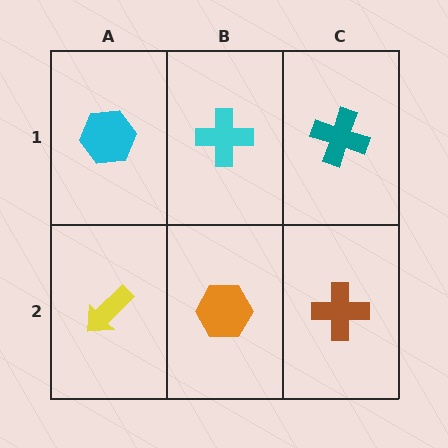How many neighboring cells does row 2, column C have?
2.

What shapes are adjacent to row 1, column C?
A brown cross (row 2, column C), a cyan cross (row 1, column B).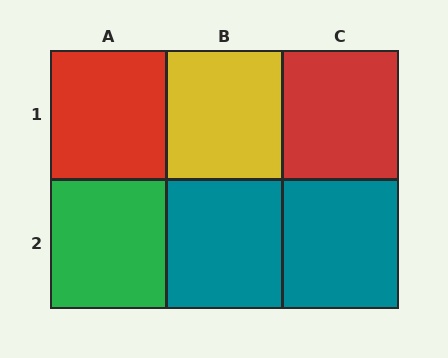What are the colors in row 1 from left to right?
Red, yellow, red.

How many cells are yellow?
1 cell is yellow.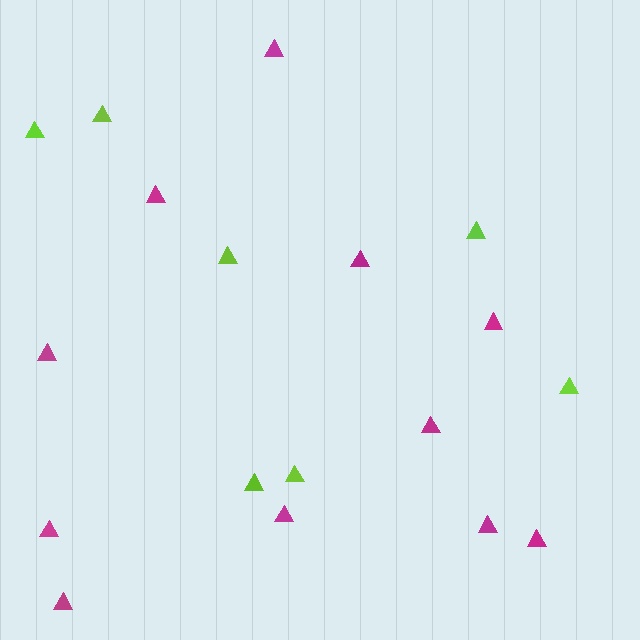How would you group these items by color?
There are 2 groups: one group of lime triangles (7) and one group of magenta triangles (11).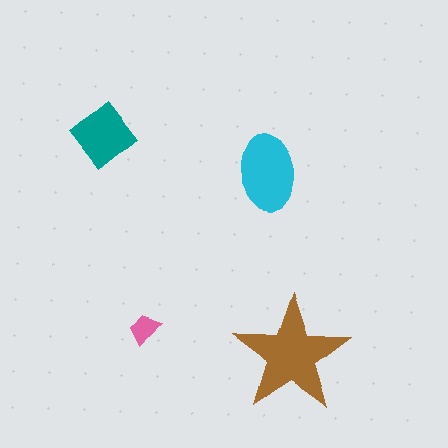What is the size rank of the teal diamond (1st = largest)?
3rd.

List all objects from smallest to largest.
The pink trapezoid, the teal diamond, the cyan ellipse, the brown star.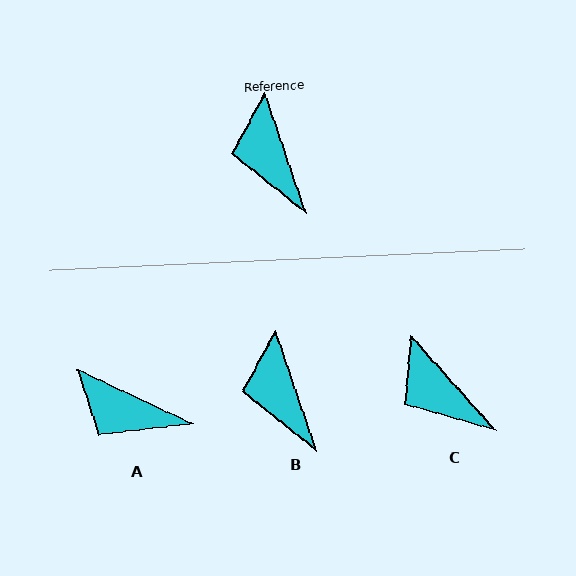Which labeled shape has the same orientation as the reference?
B.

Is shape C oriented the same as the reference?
No, it is off by about 23 degrees.